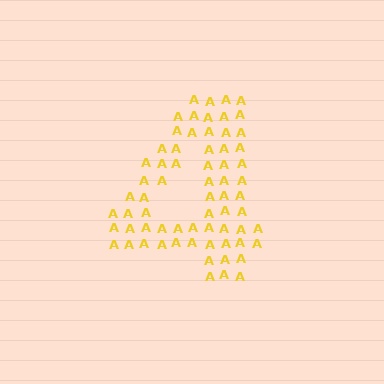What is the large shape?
The large shape is the digit 4.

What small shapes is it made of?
It is made of small letter A's.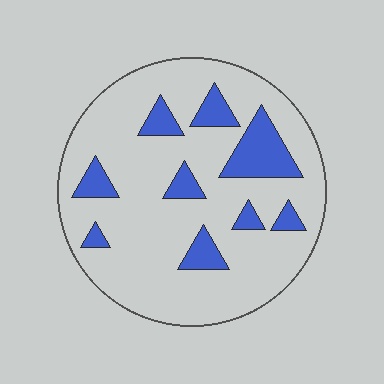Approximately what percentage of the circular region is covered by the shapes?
Approximately 20%.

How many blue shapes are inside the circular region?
9.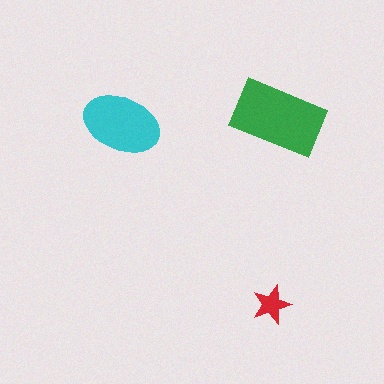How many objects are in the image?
There are 3 objects in the image.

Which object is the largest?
The green rectangle.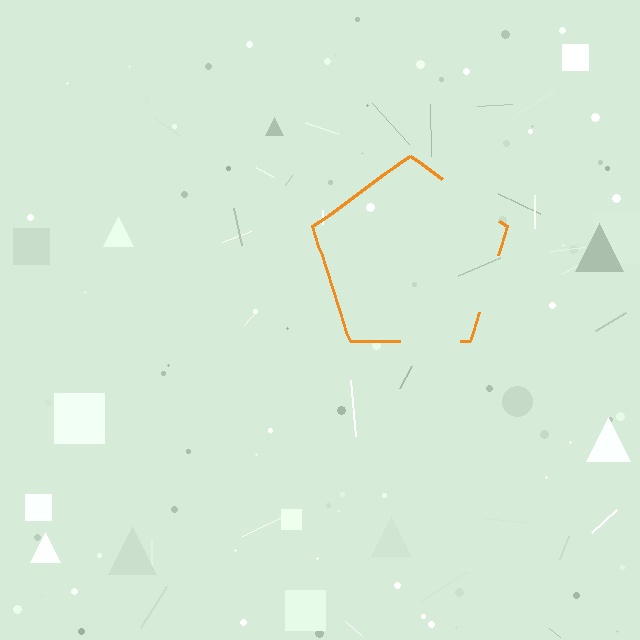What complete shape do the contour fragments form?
The contour fragments form a pentagon.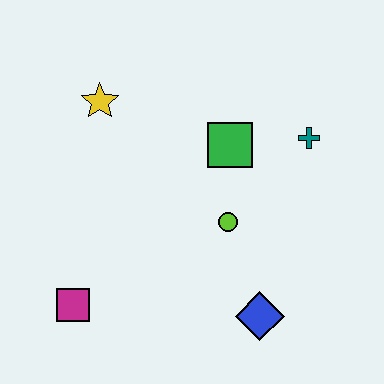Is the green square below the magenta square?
No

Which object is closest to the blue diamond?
The lime circle is closest to the blue diamond.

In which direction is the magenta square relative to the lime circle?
The magenta square is to the left of the lime circle.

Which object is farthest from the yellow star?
The blue diamond is farthest from the yellow star.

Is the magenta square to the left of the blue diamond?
Yes